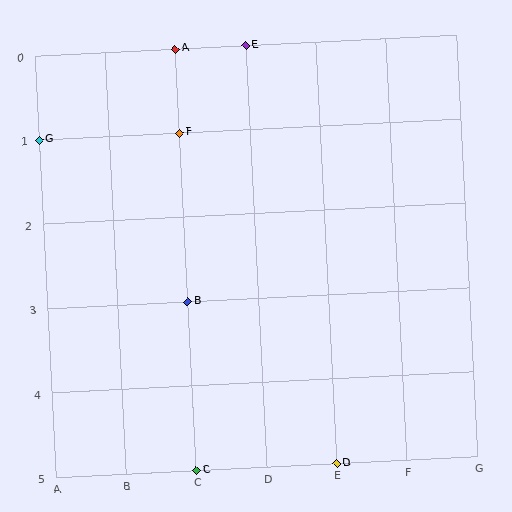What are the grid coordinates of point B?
Point B is at grid coordinates (C, 3).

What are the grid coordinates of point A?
Point A is at grid coordinates (C, 0).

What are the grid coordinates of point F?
Point F is at grid coordinates (C, 1).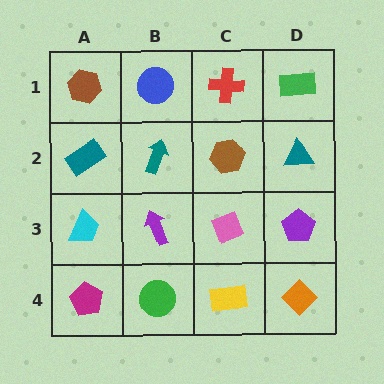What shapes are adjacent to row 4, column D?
A purple pentagon (row 3, column D), a yellow rectangle (row 4, column C).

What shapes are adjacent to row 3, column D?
A teal triangle (row 2, column D), an orange diamond (row 4, column D), a pink diamond (row 3, column C).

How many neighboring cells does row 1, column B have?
3.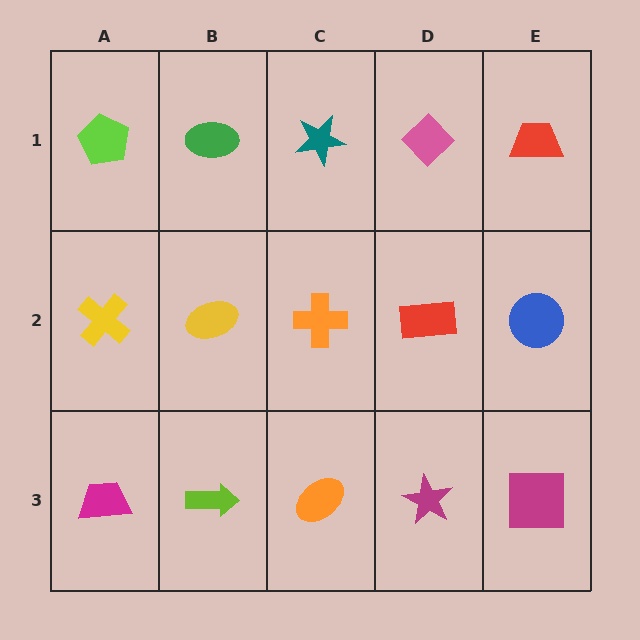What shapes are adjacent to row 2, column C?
A teal star (row 1, column C), an orange ellipse (row 3, column C), a yellow ellipse (row 2, column B), a red rectangle (row 2, column D).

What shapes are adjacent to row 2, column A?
A lime pentagon (row 1, column A), a magenta trapezoid (row 3, column A), a yellow ellipse (row 2, column B).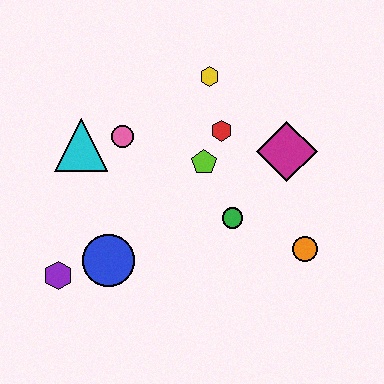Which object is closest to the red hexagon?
The lime pentagon is closest to the red hexagon.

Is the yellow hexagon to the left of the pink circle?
No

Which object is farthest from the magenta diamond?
The purple hexagon is farthest from the magenta diamond.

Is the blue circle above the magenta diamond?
No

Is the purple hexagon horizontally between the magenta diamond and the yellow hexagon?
No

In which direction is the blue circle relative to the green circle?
The blue circle is to the left of the green circle.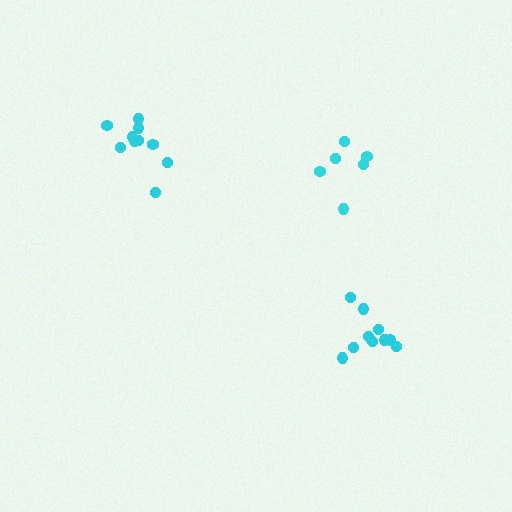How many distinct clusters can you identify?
There are 3 distinct clusters.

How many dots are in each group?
Group 1: 11 dots, Group 2: 10 dots, Group 3: 6 dots (27 total).